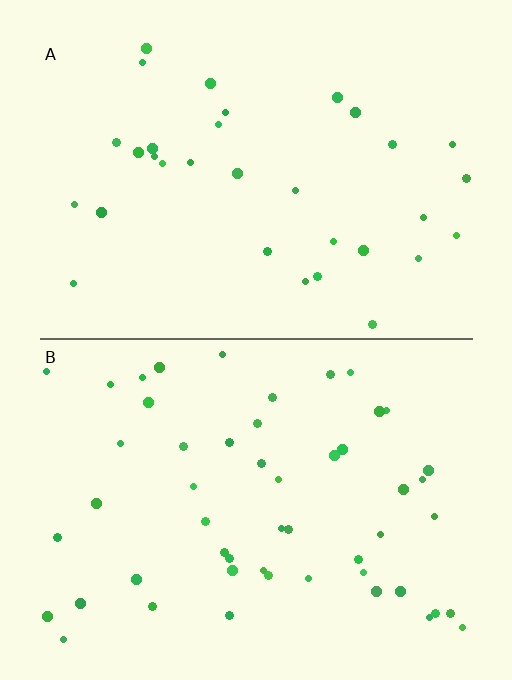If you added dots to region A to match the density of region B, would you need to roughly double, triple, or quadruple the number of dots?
Approximately double.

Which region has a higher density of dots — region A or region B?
B (the bottom).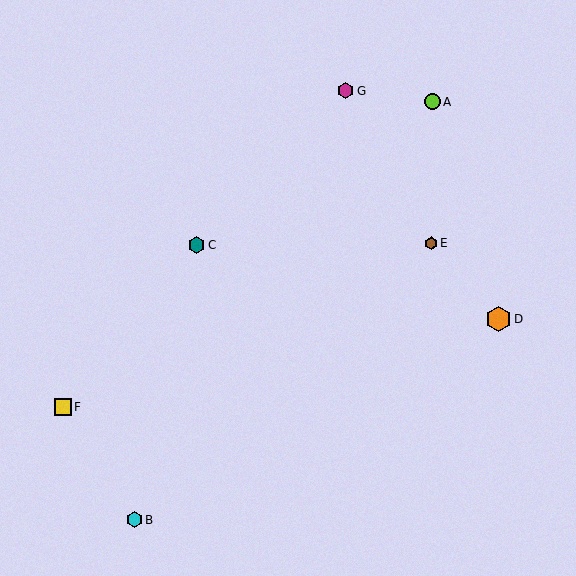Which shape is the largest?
The orange hexagon (labeled D) is the largest.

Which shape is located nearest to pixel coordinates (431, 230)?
The brown hexagon (labeled E) at (431, 243) is nearest to that location.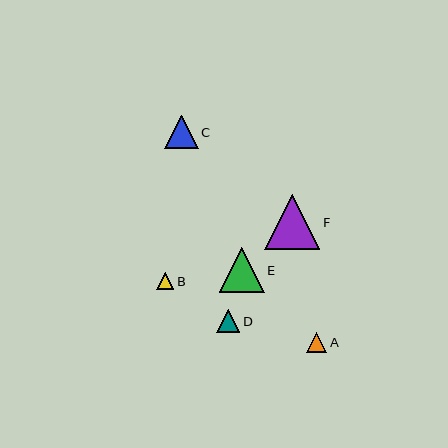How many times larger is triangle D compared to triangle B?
Triangle D is approximately 1.3 times the size of triangle B.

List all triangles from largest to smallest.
From largest to smallest: F, E, C, D, A, B.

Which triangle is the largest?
Triangle F is the largest with a size of approximately 55 pixels.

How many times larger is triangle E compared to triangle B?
Triangle E is approximately 2.5 times the size of triangle B.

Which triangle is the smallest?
Triangle B is the smallest with a size of approximately 18 pixels.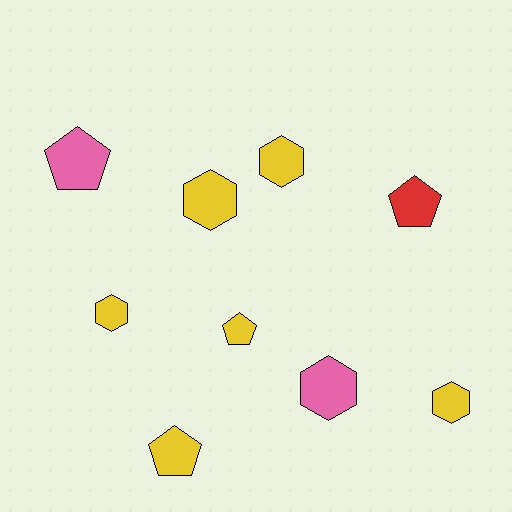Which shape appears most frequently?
Hexagon, with 5 objects.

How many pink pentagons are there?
There is 1 pink pentagon.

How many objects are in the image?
There are 9 objects.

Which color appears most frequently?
Yellow, with 6 objects.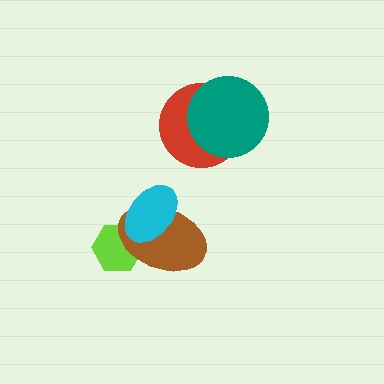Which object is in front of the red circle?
The teal circle is in front of the red circle.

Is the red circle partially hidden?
Yes, it is partially covered by another shape.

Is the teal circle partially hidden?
No, no other shape covers it.